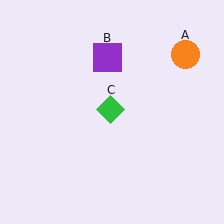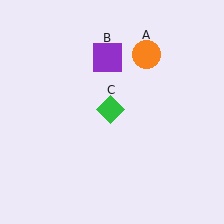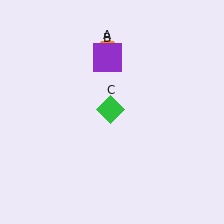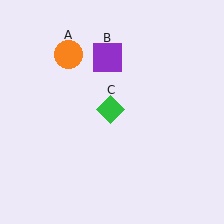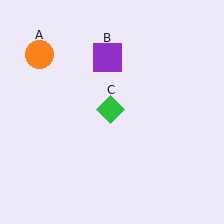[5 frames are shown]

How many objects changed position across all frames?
1 object changed position: orange circle (object A).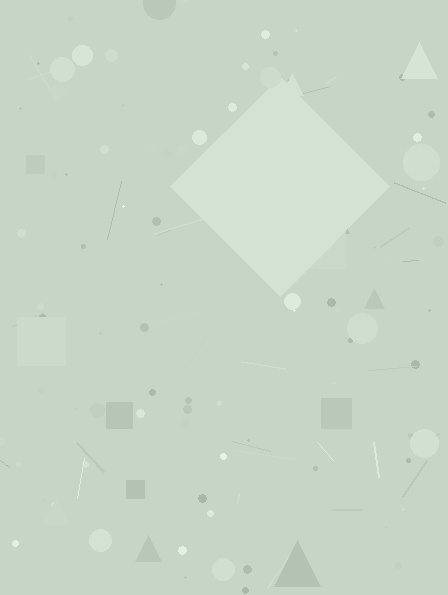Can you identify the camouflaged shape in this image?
The camouflaged shape is a diamond.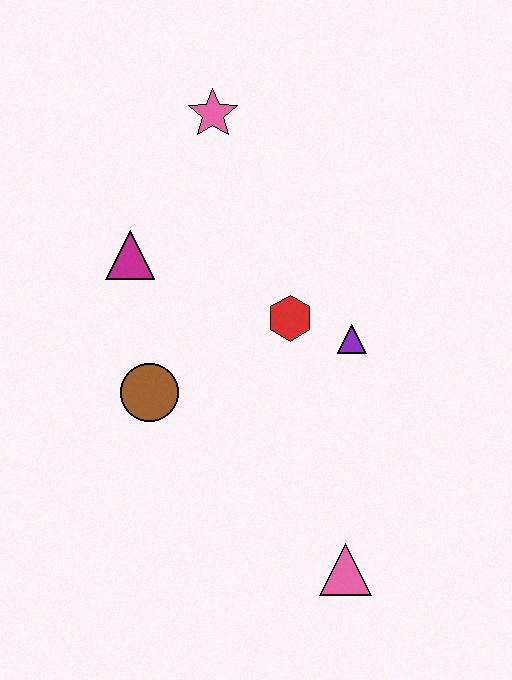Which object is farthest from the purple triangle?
The pink star is farthest from the purple triangle.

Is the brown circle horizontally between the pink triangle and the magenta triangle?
Yes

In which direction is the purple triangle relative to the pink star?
The purple triangle is below the pink star.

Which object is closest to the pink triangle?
The purple triangle is closest to the pink triangle.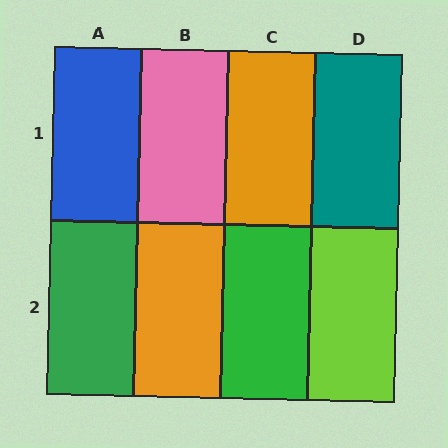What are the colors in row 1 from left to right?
Blue, pink, orange, teal.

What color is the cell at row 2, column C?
Green.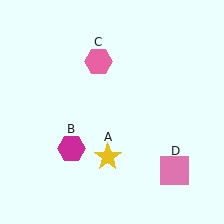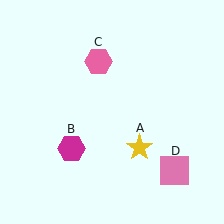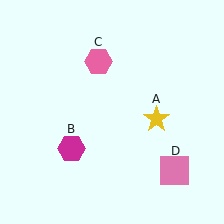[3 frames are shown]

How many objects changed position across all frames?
1 object changed position: yellow star (object A).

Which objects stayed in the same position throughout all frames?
Magenta hexagon (object B) and pink hexagon (object C) and pink square (object D) remained stationary.